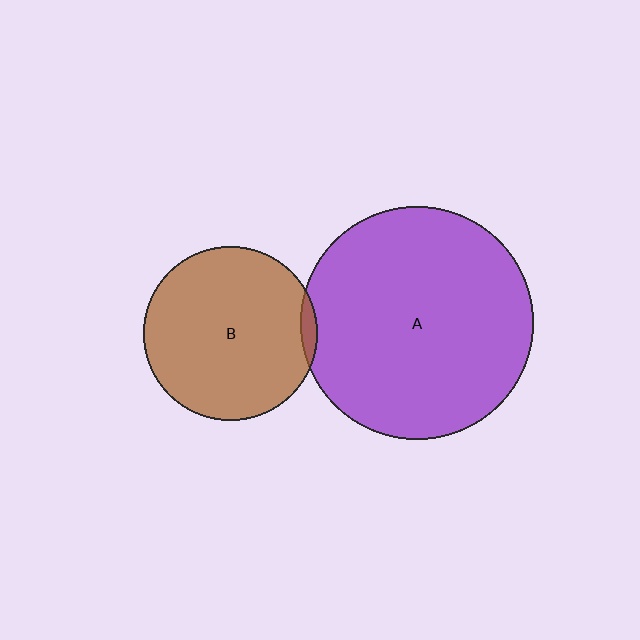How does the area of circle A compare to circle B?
Approximately 1.8 times.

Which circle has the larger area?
Circle A (purple).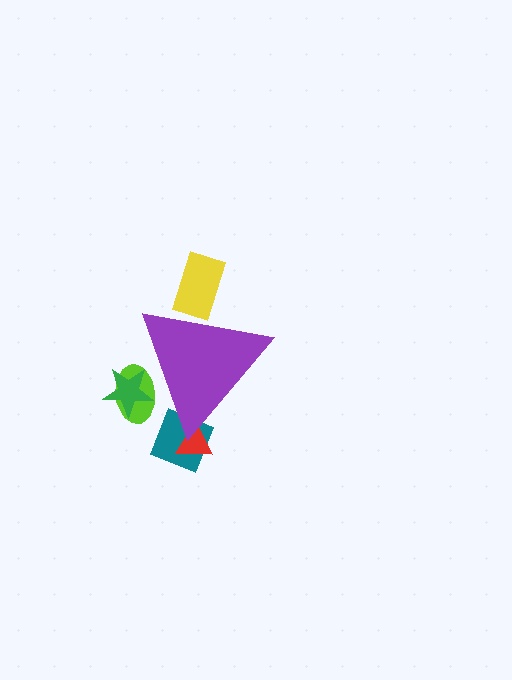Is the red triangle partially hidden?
Yes, the red triangle is partially hidden behind the purple triangle.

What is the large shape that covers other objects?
A purple triangle.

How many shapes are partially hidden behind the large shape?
5 shapes are partially hidden.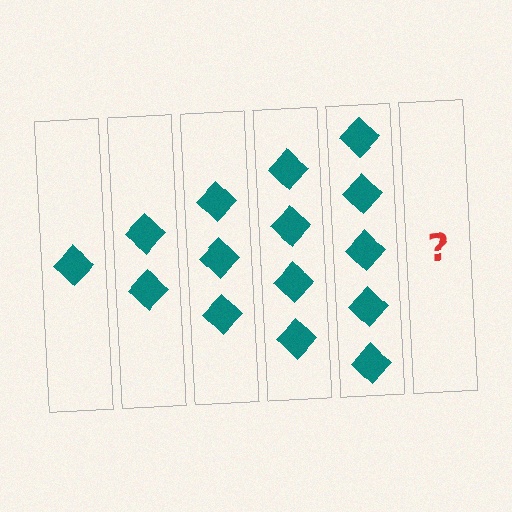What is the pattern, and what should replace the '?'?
The pattern is that each step adds one more diamond. The '?' should be 6 diamonds.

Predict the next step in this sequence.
The next step is 6 diamonds.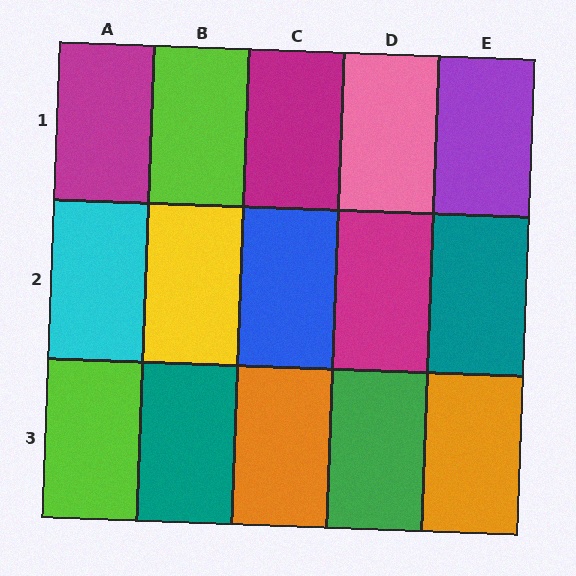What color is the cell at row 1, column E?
Purple.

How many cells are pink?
1 cell is pink.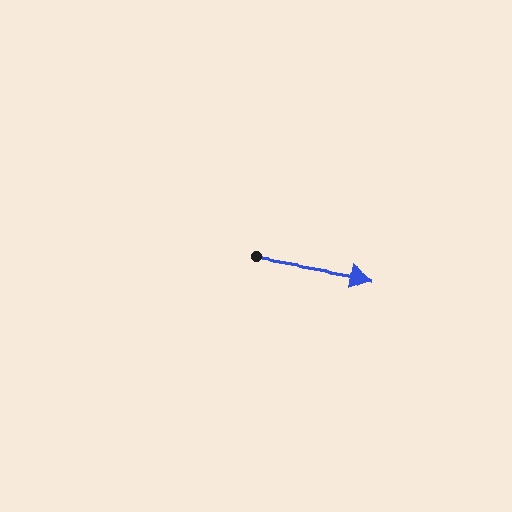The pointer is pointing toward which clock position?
Roughly 3 o'clock.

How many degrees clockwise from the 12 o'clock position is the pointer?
Approximately 100 degrees.